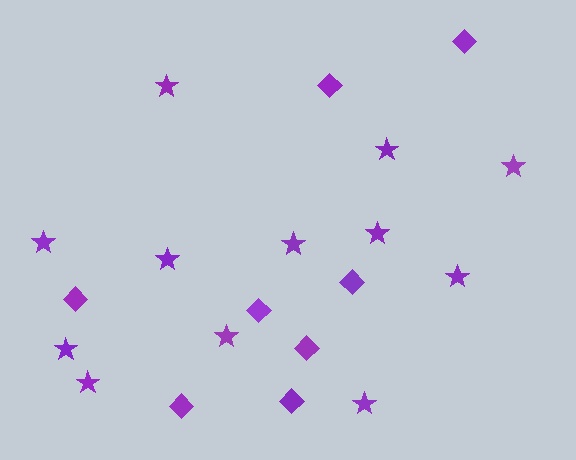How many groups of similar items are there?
There are 2 groups: one group of diamonds (8) and one group of stars (12).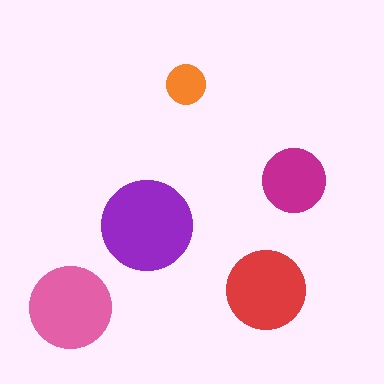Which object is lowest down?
The pink circle is bottommost.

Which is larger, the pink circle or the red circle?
The pink one.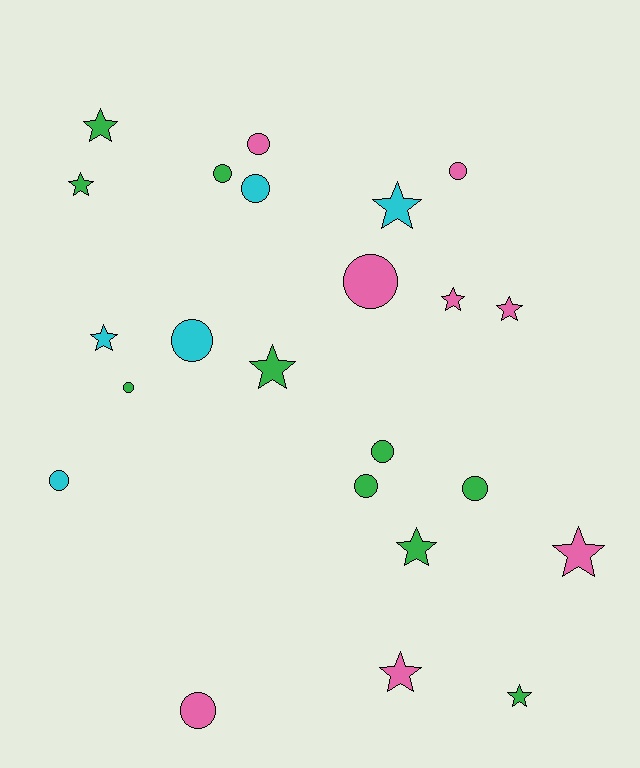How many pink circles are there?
There are 4 pink circles.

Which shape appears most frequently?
Circle, with 12 objects.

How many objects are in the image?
There are 23 objects.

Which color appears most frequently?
Green, with 10 objects.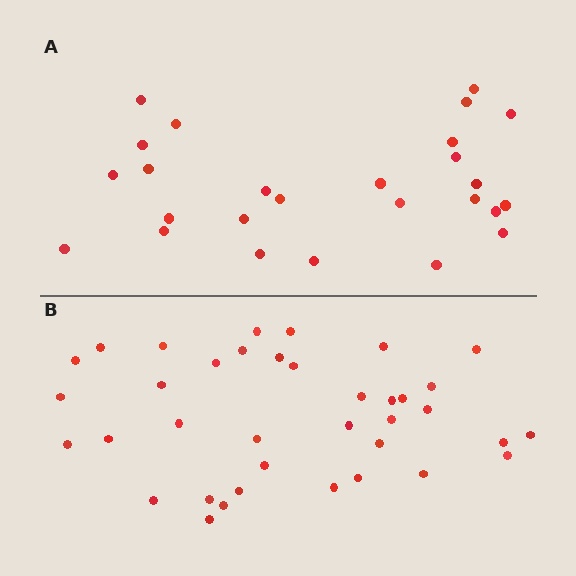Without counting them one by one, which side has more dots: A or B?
Region B (the bottom region) has more dots.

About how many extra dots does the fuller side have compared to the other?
Region B has roughly 12 or so more dots than region A.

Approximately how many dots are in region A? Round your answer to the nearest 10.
About 30 dots. (The exact count is 26, which rounds to 30.)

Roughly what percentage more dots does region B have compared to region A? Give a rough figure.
About 40% more.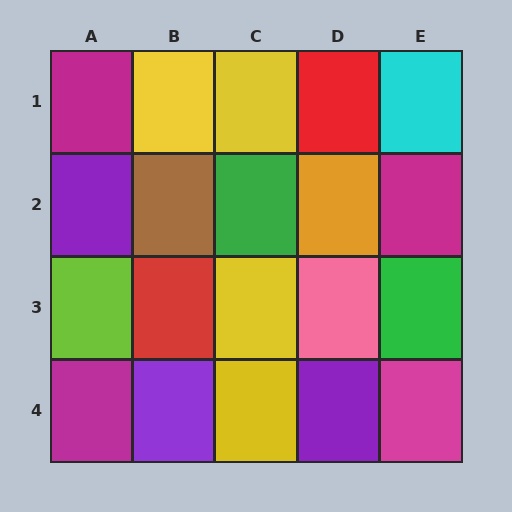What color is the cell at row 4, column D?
Purple.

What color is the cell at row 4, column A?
Magenta.